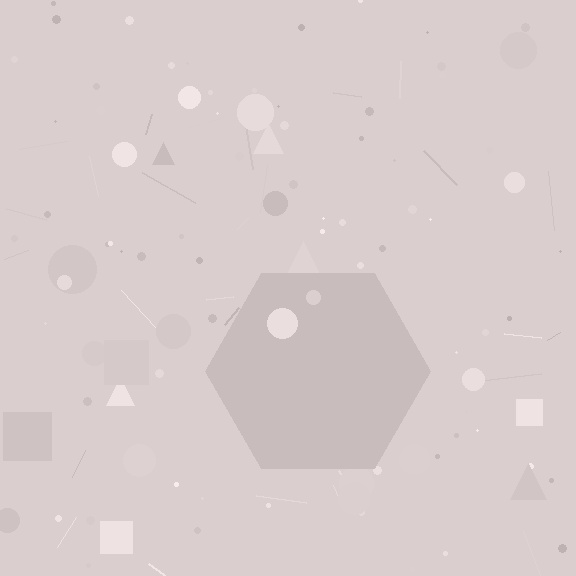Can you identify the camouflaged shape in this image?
The camouflaged shape is a hexagon.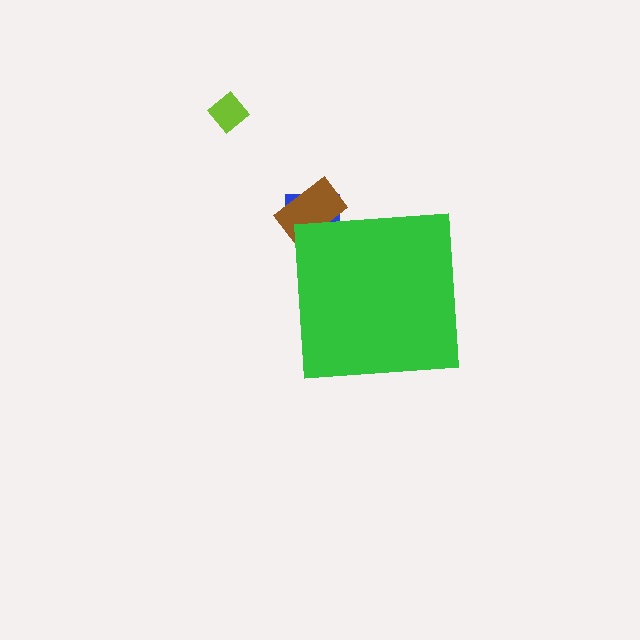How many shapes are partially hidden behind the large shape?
2 shapes are partially hidden.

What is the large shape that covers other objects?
A green square.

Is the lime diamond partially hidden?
No, the lime diamond is fully visible.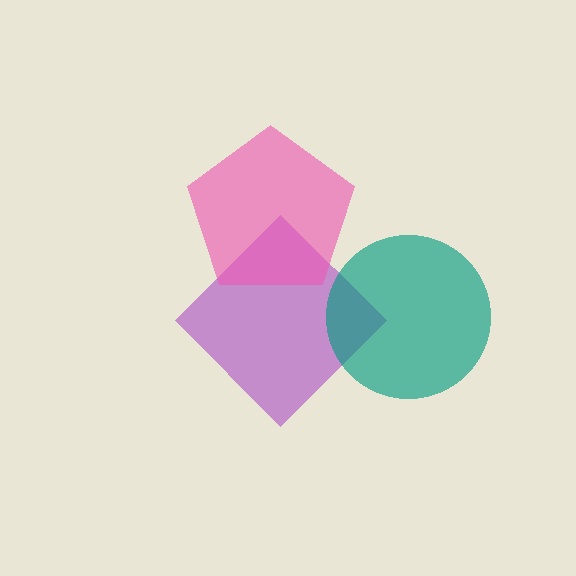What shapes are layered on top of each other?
The layered shapes are: a purple diamond, a pink pentagon, a teal circle.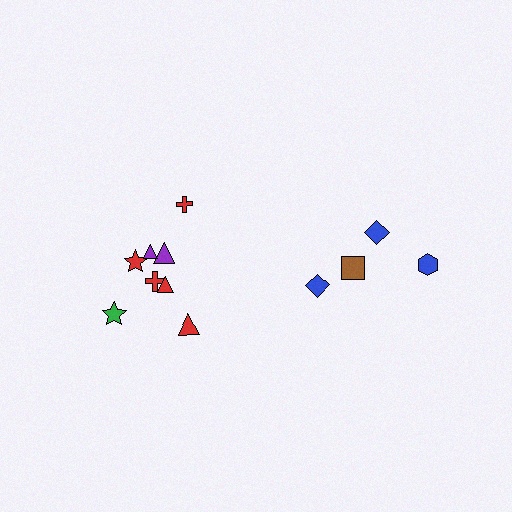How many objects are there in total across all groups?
There are 12 objects.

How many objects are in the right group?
There are 4 objects.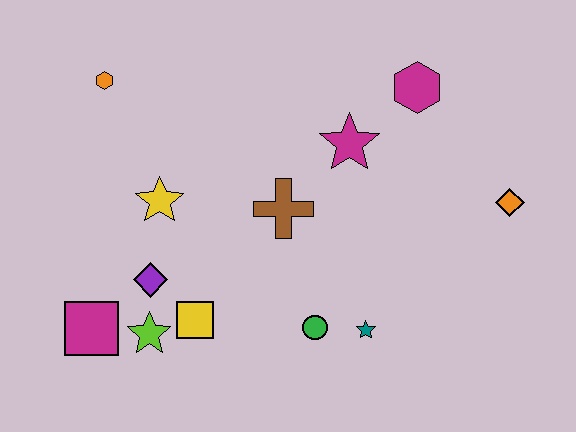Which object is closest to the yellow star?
The purple diamond is closest to the yellow star.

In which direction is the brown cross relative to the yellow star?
The brown cross is to the right of the yellow star.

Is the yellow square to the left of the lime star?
No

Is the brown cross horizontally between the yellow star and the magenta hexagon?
Yes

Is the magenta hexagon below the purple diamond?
No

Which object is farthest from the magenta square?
The orange diamond is farthest from the magenta square.